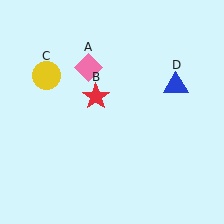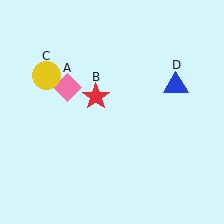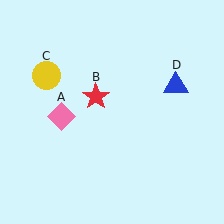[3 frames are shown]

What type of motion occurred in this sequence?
The pink diamond (object A) rotated counterclockwise around the center of the scene.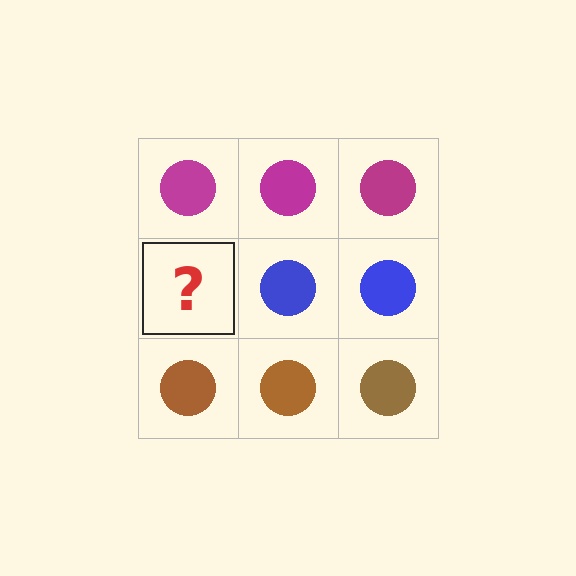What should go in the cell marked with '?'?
The missing cell should contain a blue circle.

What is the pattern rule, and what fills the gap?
The rule is that each row has a consistent color. The gap should be filled with a blue circle.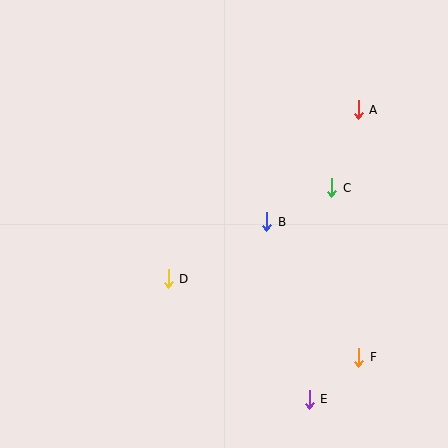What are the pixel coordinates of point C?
Point C is at (332, 188).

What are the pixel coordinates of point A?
Point A is at (358, 110).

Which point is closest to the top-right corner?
Point A is closest to the top-right corner.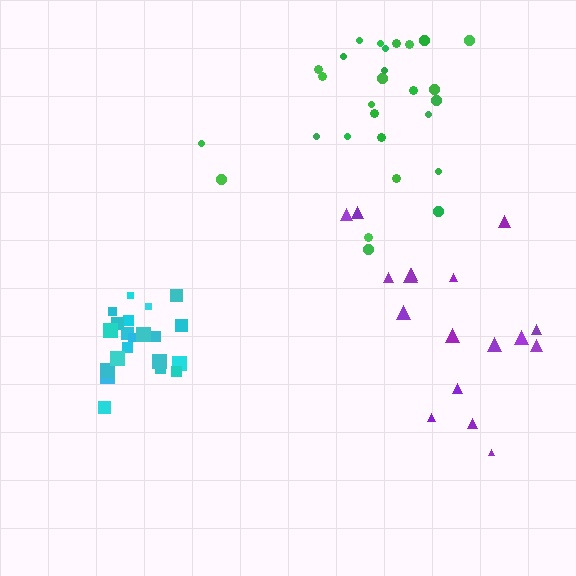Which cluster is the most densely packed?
Cyan.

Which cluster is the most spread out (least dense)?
Purple.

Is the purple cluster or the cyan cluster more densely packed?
Cyan.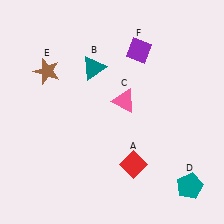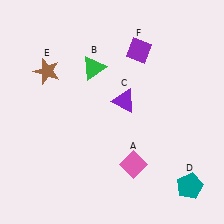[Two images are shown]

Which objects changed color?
A changed from red to pink. B changed from teal to green. C changed from pink to purple.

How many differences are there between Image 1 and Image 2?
There are 3 differences between the two images.